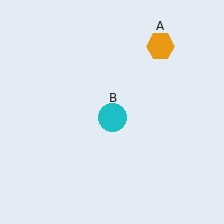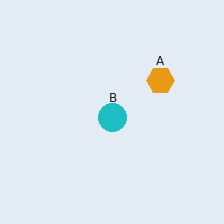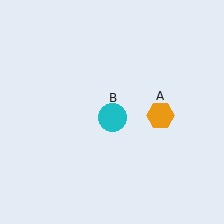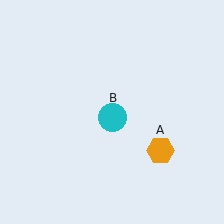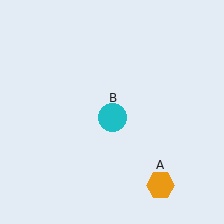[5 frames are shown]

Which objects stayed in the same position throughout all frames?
Cyan circle (object B) remained stationary.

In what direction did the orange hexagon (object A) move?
The orange hexagon (object A) moved down.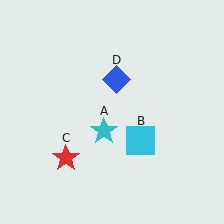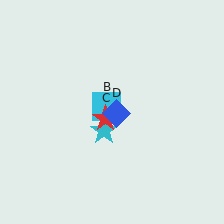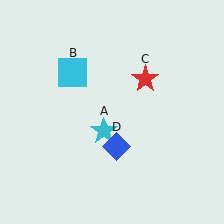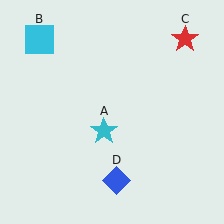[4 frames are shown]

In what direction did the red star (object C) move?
The red star (object C) moved up and to the right.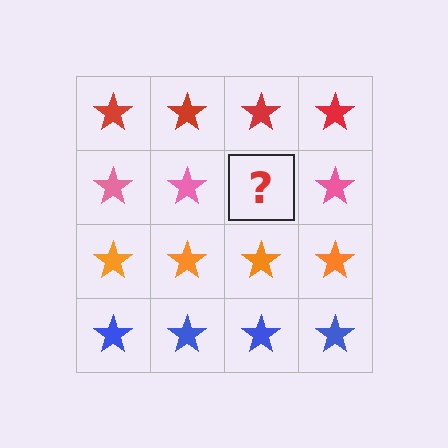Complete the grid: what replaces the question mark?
The question mark should be replaced with a pink star.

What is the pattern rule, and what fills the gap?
The rule is that each row has a consistent color. The gap should be filled with a pink star.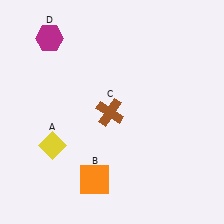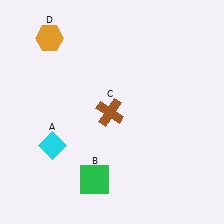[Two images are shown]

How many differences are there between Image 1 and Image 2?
There are 3 differences between the two images.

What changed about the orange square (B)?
In Image 1, B is orange. In Image 2, it changed to green.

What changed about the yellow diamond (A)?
In Image 1, A is yellow. In Image 2, it changed to cyan.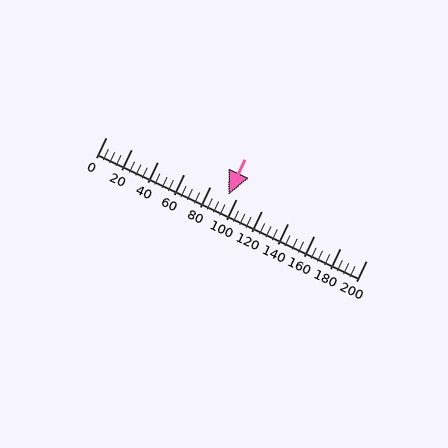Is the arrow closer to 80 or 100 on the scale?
The arrow is closer to 100.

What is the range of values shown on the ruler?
The ruler shows values from 0 to 200.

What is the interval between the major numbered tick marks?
The major tick marks are spaced 20 units apart.